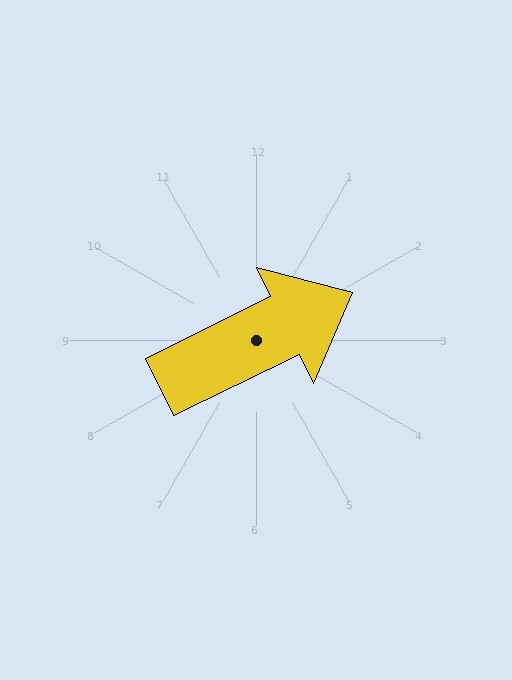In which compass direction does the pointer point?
Northeast.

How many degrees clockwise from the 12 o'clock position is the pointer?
Approximately 64 degrees.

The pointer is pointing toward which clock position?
Roughly 2 o'clock.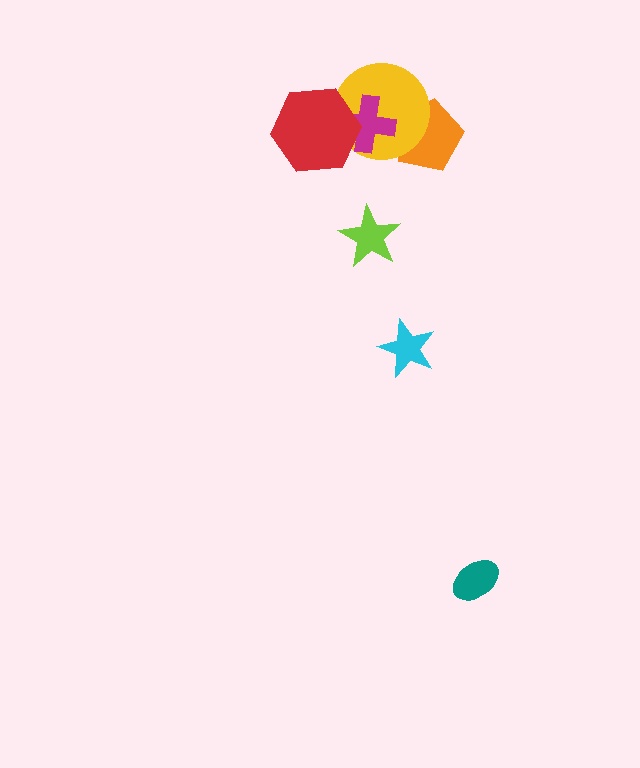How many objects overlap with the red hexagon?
2 objects overlap with the red hexagon.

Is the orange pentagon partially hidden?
Yes, it is partially covered by another shape.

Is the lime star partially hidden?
No, no other shape covers it.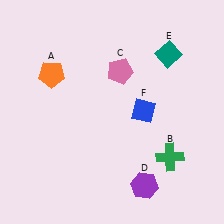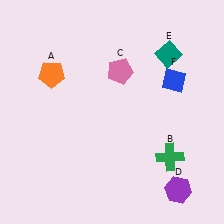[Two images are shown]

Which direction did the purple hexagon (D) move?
The purple hexagon (D) moved right.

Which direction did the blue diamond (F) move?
The blue diamond (F) moved up.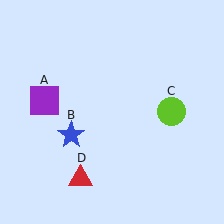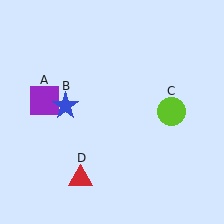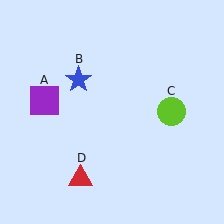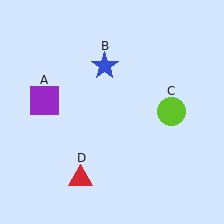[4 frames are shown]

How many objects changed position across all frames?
1 object changed position: blue star (object B).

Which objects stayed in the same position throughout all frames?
Purple square (object A) and lime circle (object C) and red triangle (object D) remained stationary.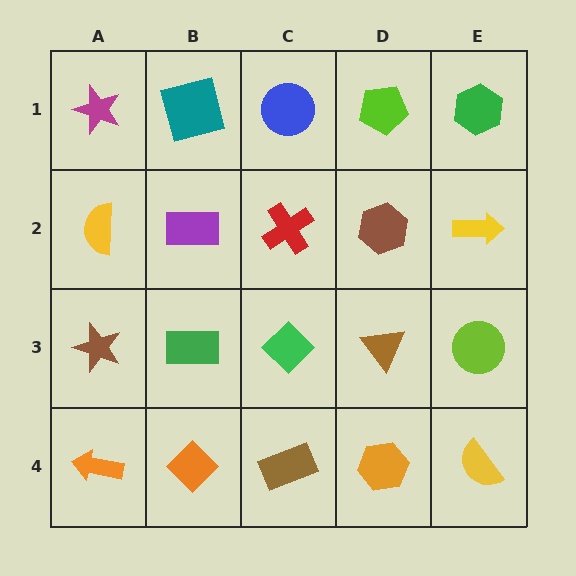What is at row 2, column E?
A yellow arrow.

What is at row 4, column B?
An orange diamond.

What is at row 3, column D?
A brown triangle.